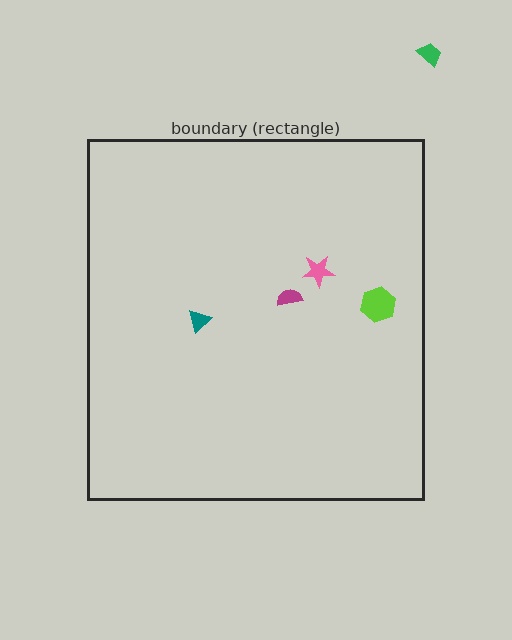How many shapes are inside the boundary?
4 inside, 1 outside.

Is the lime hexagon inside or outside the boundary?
Inside.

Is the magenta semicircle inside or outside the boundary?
Inside.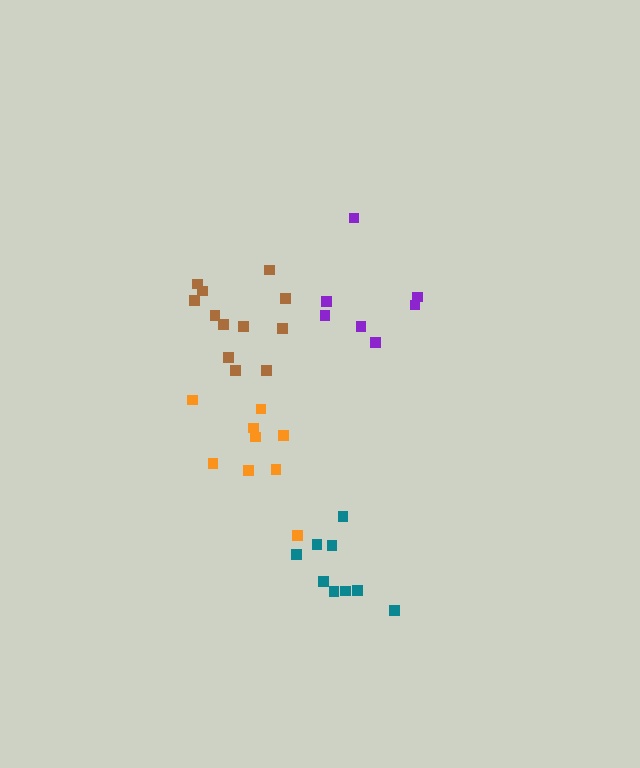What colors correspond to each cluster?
The clusters are colored: brown, orange, teal, purple.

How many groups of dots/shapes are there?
There are 4 groups.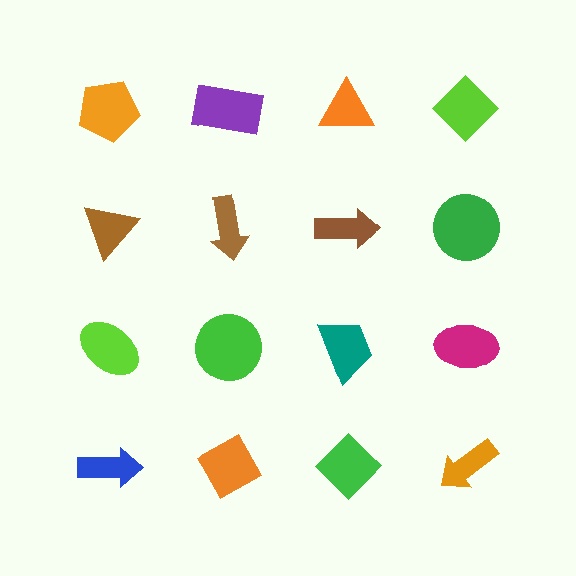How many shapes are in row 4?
4 shapes.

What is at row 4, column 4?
An orange arrow.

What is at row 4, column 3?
A green diamond.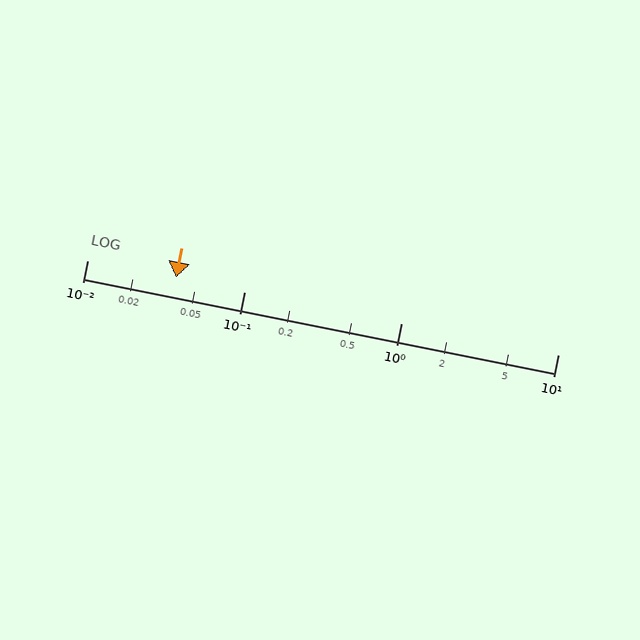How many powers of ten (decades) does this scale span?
The scale spans 3 decades, from 0.01 to 10.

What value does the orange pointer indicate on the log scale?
The pointer indicates approximately 0.037.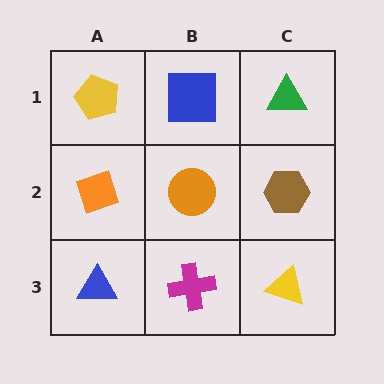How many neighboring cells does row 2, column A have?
3.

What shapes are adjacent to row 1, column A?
An orange diamond (row 2, column A), a blue square (row 1, column B).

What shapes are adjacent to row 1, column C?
A brown hexagon (row 2, column C), a blue square (row 1, column B).